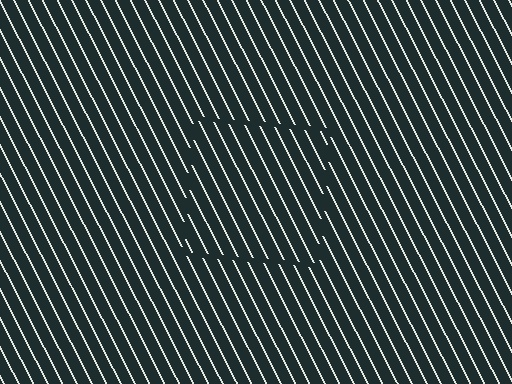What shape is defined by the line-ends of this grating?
An illusory square. The interior of the shape contains the same grating, shifted by half a period — the contour is defined by the phase discontinuity where line-ends from the inner and outer gratings abut.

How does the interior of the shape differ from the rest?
The interior of the shape contains the same grating, shifted by half a period — the contour is defined by the phase discontinuity where line-ends from the inner and outer gratings abut.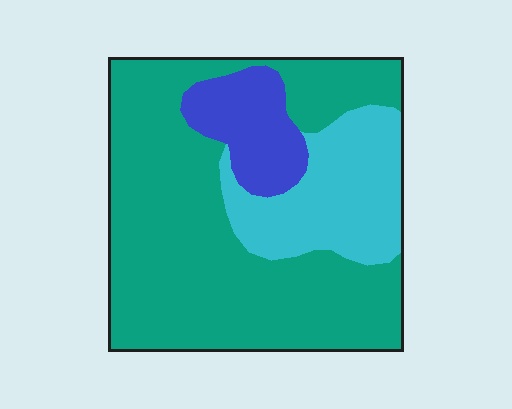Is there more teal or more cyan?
Teal.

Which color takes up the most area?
Teal, at roughly 65%.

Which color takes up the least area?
Blue, at roughly 10%.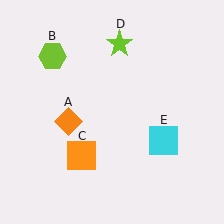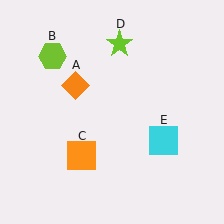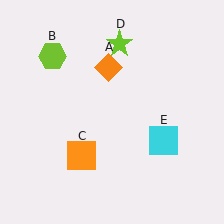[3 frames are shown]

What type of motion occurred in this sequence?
The orange diamond (object A) rotated clockwise around the center of the scene.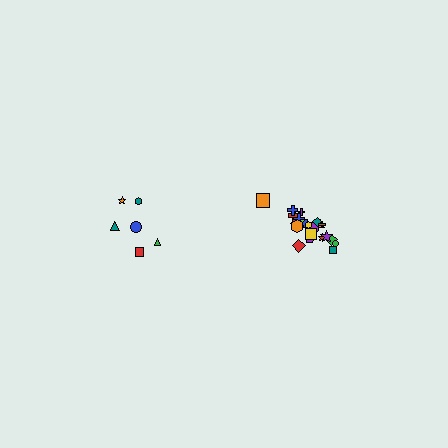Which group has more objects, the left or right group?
The right group.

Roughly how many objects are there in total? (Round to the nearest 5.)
Roughly 30 objects in total.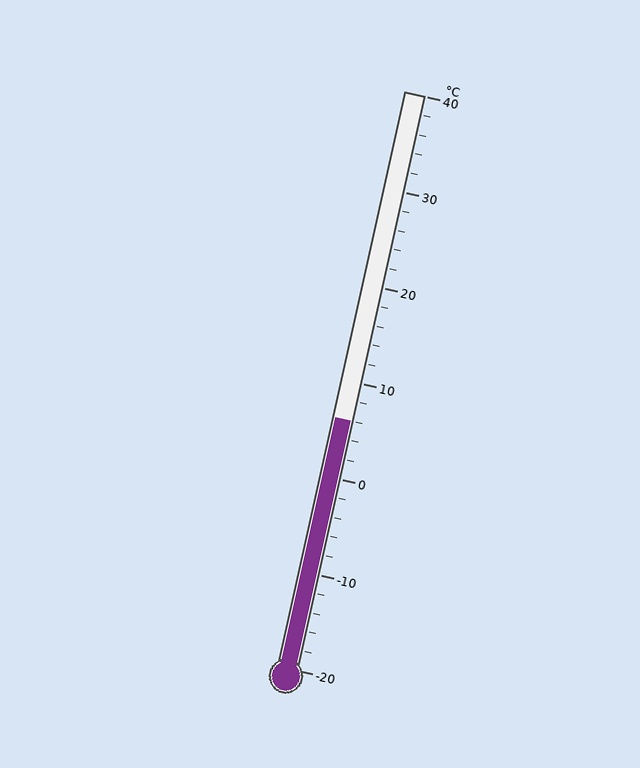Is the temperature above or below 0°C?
The temperature is above 0°C.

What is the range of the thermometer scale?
The thermometer scale ranges from -20°C to 40°C.